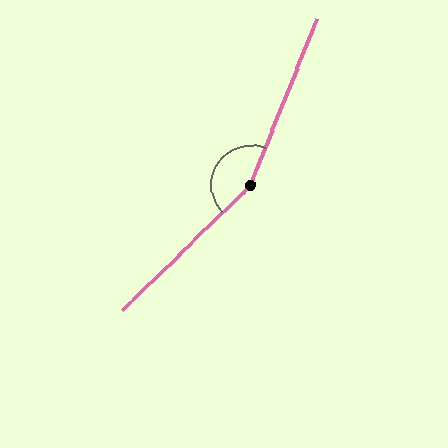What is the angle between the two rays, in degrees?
Approximately 156 degrees.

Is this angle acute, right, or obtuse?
It is obtuse.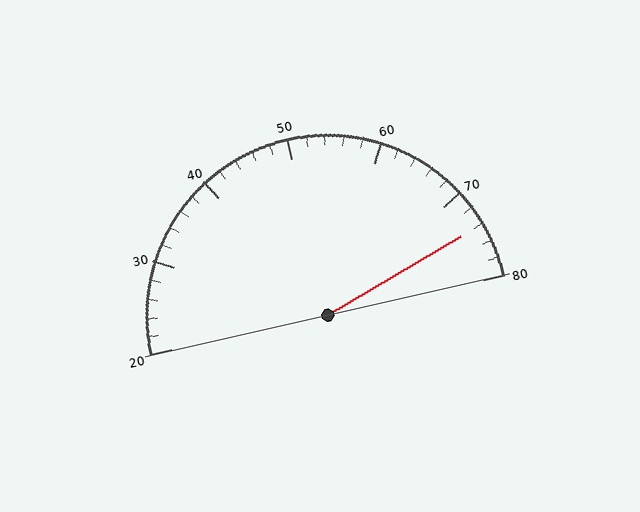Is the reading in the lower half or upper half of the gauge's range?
The reading is in the upper half of the range (20 to 80).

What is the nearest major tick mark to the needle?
The nearest major tick mark is 70.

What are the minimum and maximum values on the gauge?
The gauge ranges from 20 to 80.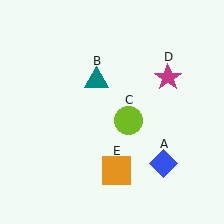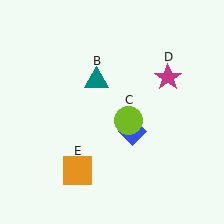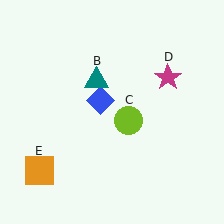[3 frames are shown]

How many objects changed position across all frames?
2 objects changed position: blue diamond (object A), orange square (object E).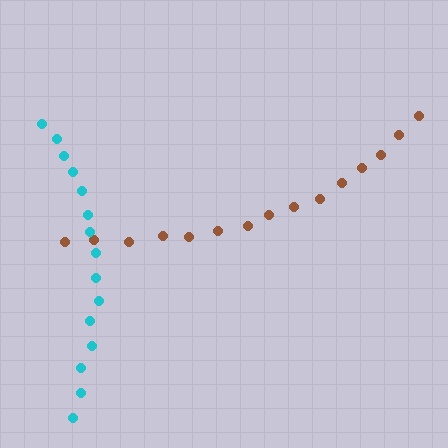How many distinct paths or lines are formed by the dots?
There are 2 distinct paths.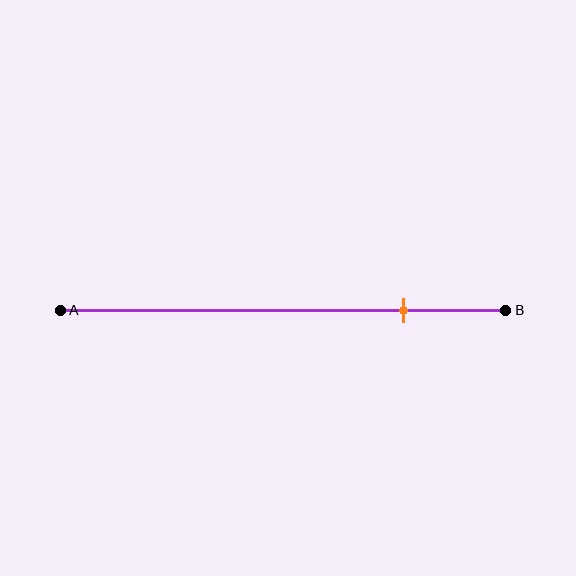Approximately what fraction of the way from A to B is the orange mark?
The orange mark is approximately 75% of the way from A to B.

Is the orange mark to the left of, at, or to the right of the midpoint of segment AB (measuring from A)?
The orange mark is to the right of the midpoint of segment AB.